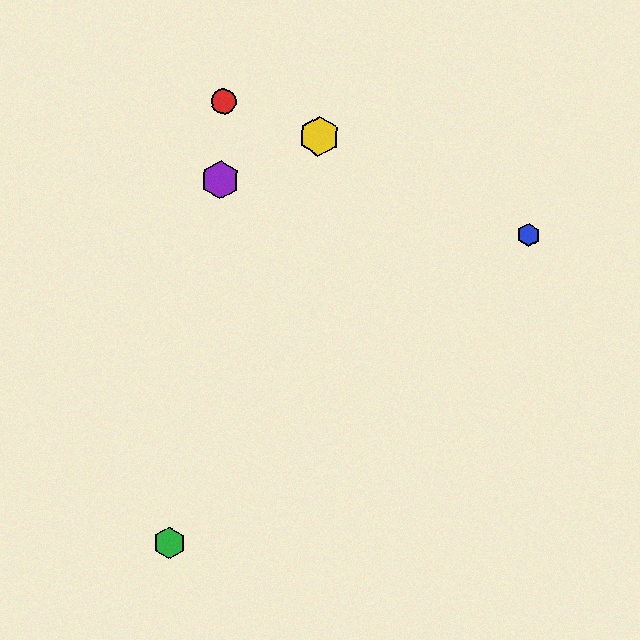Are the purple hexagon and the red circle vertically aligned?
Yes, both are at x≈221.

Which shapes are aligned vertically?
The red circle, the purple hexagon are aligned vertically.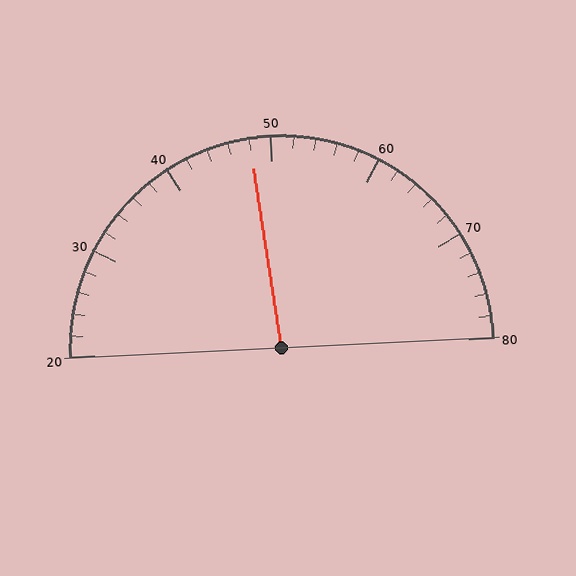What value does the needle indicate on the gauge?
The needle indicates approximately 48.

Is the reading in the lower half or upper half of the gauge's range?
The reading is in the lower half of the range (20 to 80).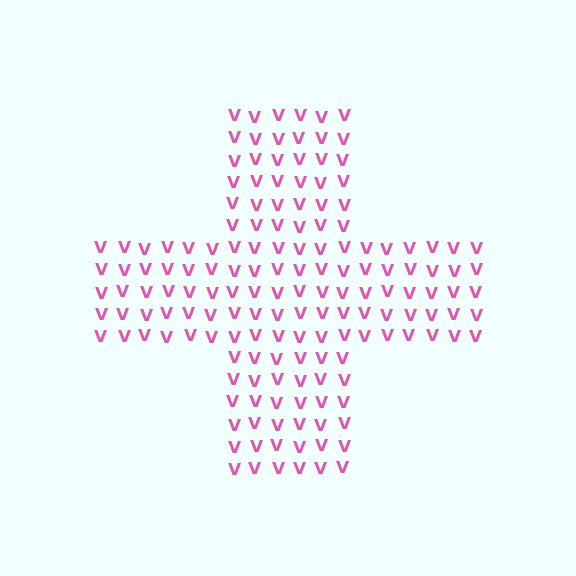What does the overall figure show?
The overall figure shows a cross.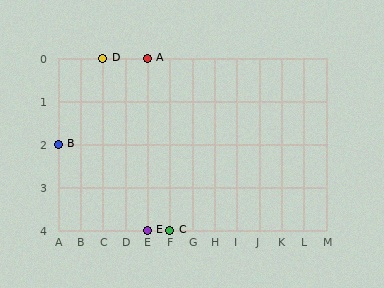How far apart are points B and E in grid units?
Points B and E are 4 columns and 2 rows apart (about 4.5 grid units diagonally).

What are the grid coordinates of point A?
Point A is at grid coordinates (E, 0).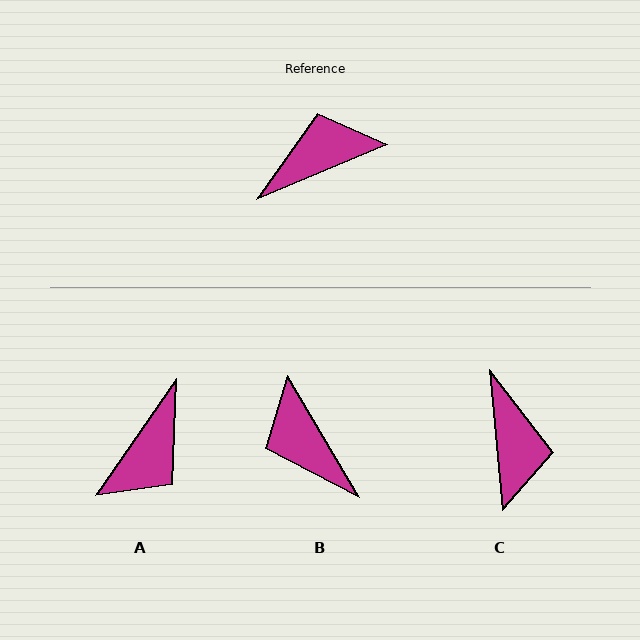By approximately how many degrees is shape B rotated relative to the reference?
Approximately 98 degrees counter-clockwise.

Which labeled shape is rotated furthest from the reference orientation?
A, about 148 degrees away.